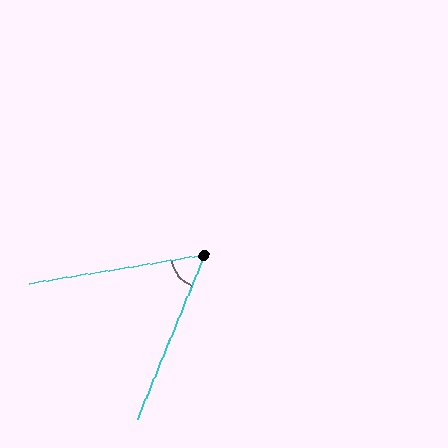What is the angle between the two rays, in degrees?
Approximately 59 degrees.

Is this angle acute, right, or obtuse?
It is acute.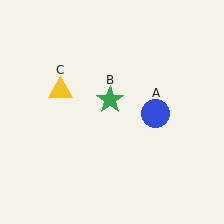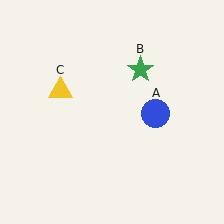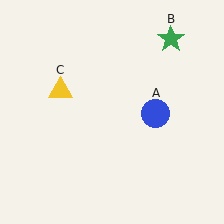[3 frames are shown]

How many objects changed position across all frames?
1 object changed position: green star (object B).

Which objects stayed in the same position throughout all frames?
Blue circle (object A) and yellow triangle (object C) remained stationary.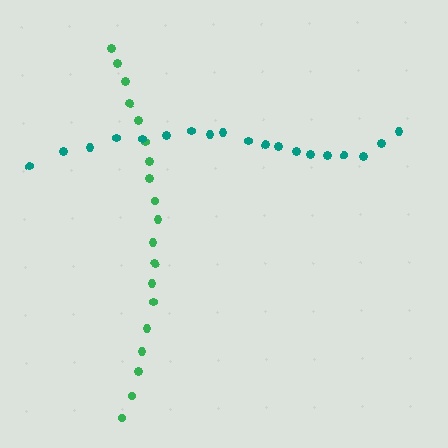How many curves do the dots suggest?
There are 2 distinct paths.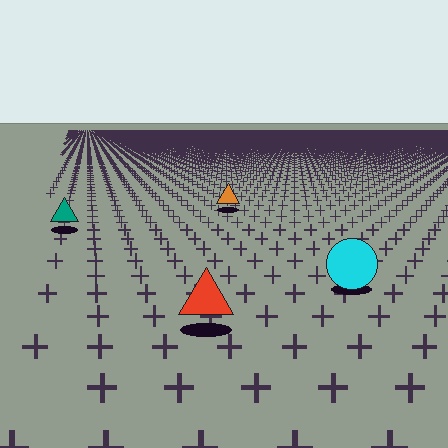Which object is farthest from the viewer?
The orange triangle is farthest from the viewer. It appears smaller and the ground texture around it is denser.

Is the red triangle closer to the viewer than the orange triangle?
Yes. The red triangle is closer — you can tell from the texture gradient: the ground texture is coarser near it.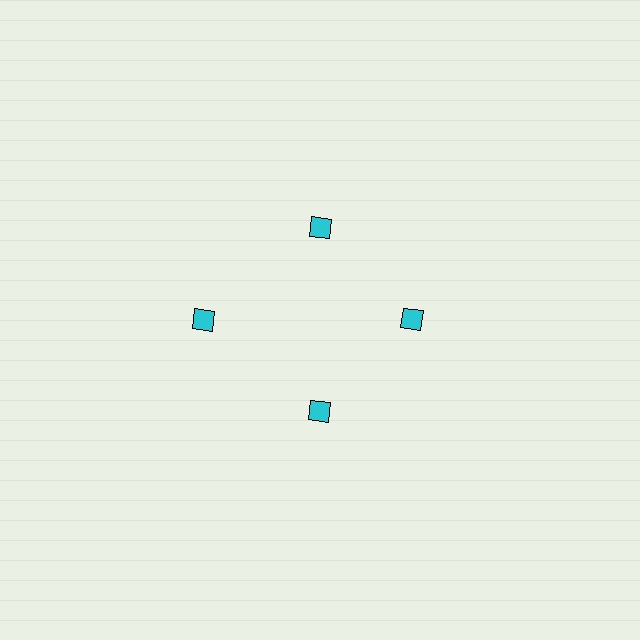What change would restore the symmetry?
The symmetry would be restored by moving it inward, back onto the ring so that all 4 squares sit at equal angles and equal distance from the center.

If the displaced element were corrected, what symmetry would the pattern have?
It would have 4-fold rotational symmetry — the pattern would map onto itself every 90 degrees.